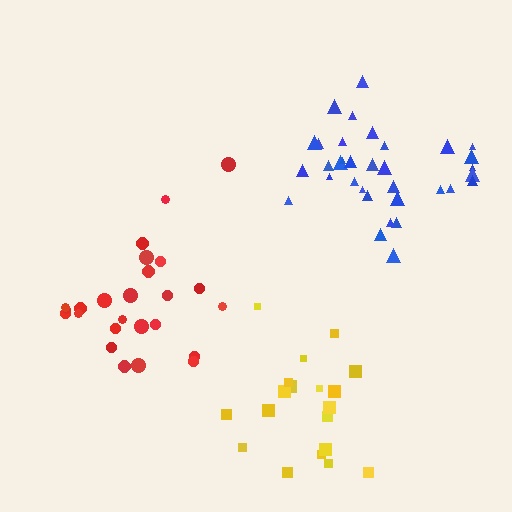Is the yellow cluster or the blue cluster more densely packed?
Blue.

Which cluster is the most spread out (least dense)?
Yellow.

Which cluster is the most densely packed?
Red.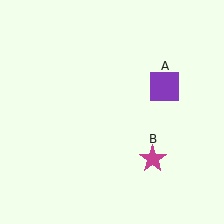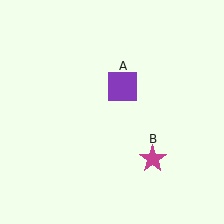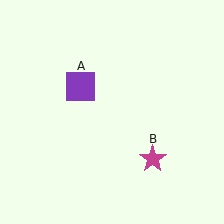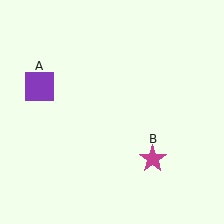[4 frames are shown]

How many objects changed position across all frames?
1 object changed position: purple square (object A).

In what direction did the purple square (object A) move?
The purple square (object A) moved left.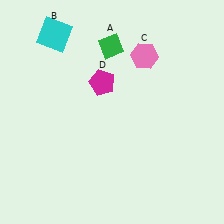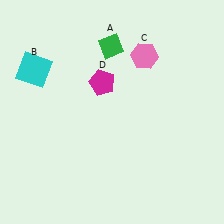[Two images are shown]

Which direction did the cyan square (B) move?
The cyan square (B) moved down.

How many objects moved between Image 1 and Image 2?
1 object moved between the two images.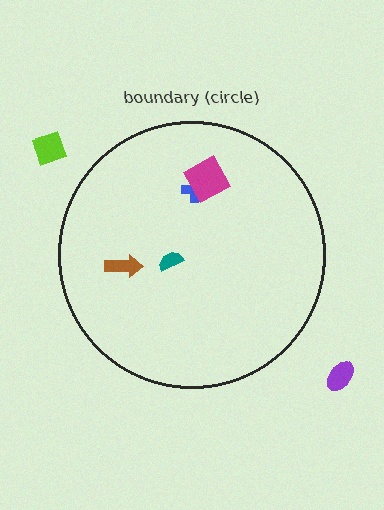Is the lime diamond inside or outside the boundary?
Outside.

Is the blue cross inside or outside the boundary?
Inside.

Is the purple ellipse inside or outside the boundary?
Outside.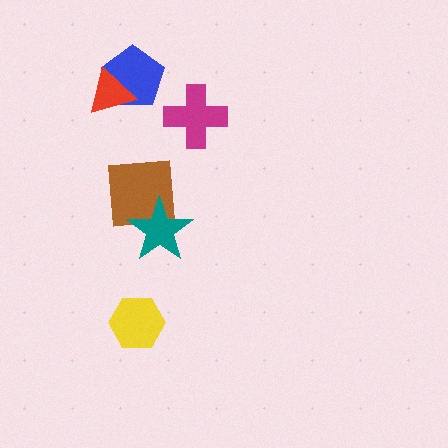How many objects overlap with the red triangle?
1 object overlaps with the red triangle.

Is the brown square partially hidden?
Yes, it is partially covered by another shape.